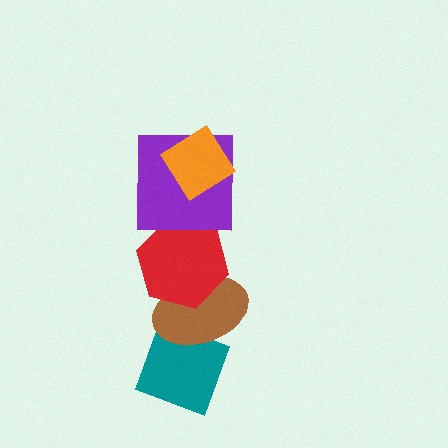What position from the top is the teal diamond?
The teal diamond is 5th from the top.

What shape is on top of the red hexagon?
The purple square is on top of the red hexagon.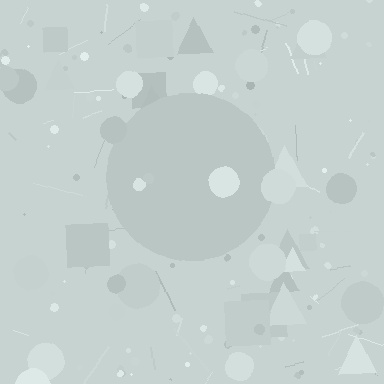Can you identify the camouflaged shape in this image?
The camouflaged shape is a circle.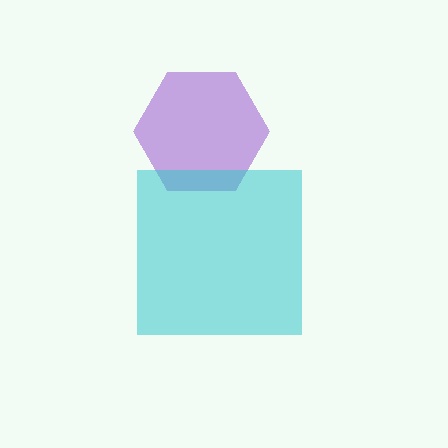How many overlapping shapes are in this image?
There are 2 overlapping shapes in the image.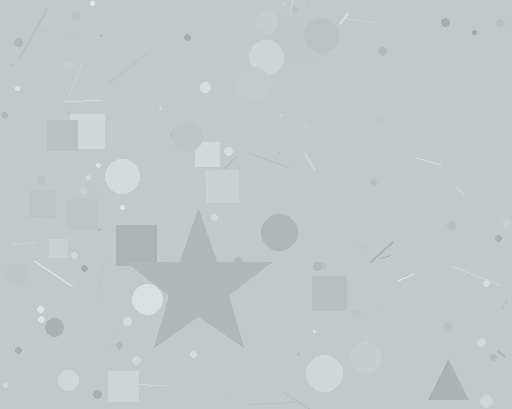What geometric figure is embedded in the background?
A star is embedded in the background.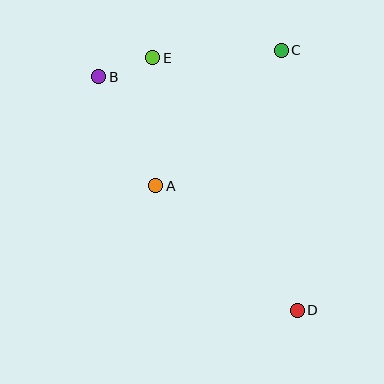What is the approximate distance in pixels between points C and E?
The distance between C and E is approximately 129 pixels.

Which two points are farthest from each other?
Points B and D are farthest from each other.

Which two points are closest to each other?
Points B and E are closest to each other.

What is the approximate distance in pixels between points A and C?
The distance between A and C is approximately 185 pixels.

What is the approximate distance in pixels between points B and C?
The distance between B and C is approximately 184 pixels.